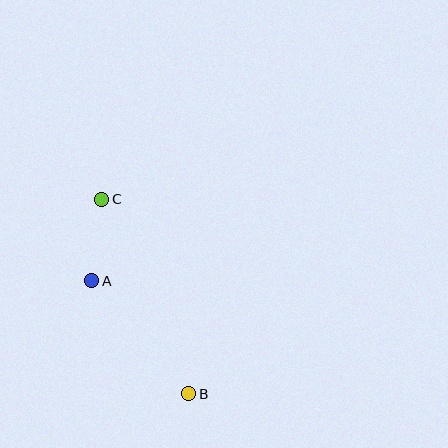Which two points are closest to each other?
Points A and C are closest to each other.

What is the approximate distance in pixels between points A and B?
The distance between A and B is approximately 149 pixels.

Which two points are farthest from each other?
Points B and C are farthest from each other.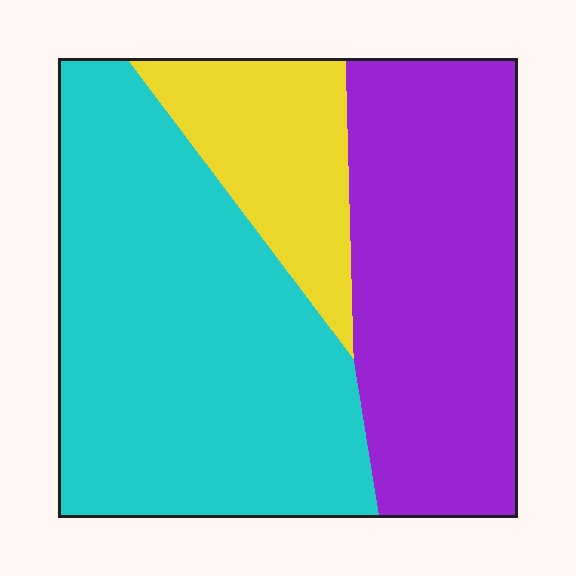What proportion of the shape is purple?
Purple takes up about one third (1/3) of the shape.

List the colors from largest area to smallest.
From largest to smallest: cyan, purple, yellow.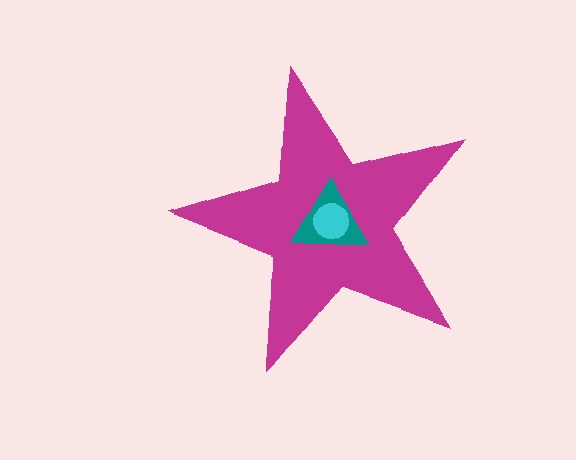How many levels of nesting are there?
3.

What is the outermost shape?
The magenta star.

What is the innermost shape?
The cyan circle.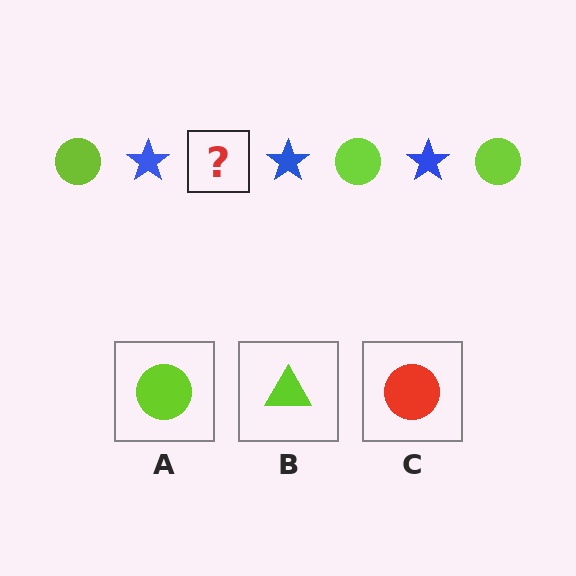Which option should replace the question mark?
Option A.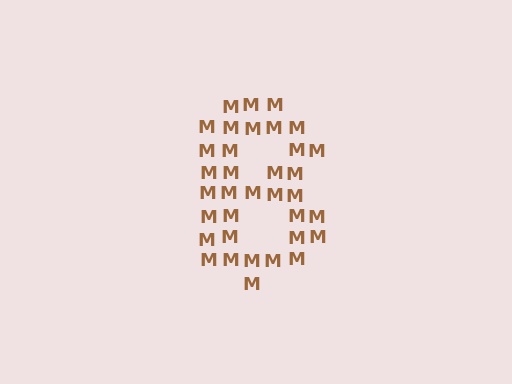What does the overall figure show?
The overall figure shows the digit 8.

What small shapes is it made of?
It is made of small letter M's.